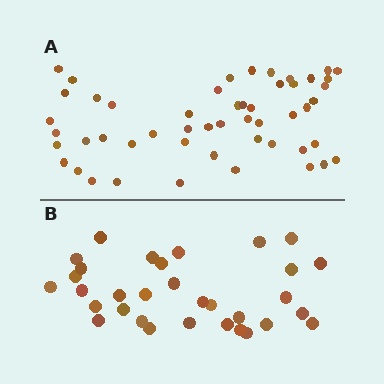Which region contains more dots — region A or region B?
Region A (the top region) has more dots.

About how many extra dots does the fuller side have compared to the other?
Region A has approximately 20 more dots than region B.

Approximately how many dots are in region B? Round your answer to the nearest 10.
About 30 dots. (The exact count is 32, which rounds to 30.)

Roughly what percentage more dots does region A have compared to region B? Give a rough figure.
About 60% more.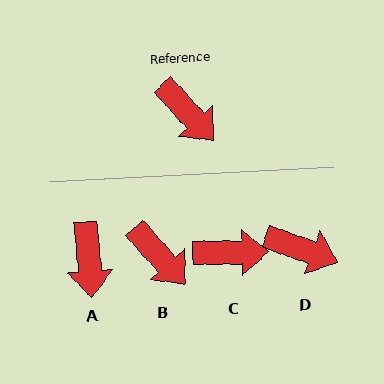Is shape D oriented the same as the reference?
No, it is off by about 28 degrees.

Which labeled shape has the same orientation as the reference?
B.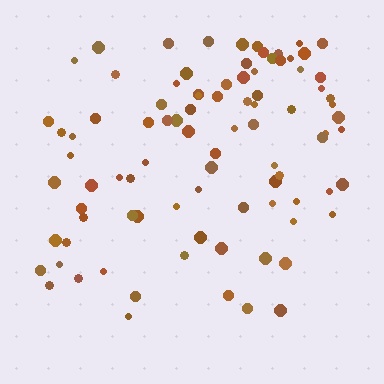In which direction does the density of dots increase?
From bottom to top, with the top side densest.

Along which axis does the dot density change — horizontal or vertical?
Vertical.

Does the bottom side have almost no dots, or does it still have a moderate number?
Still a moderate number, just noticeably fewer than the top.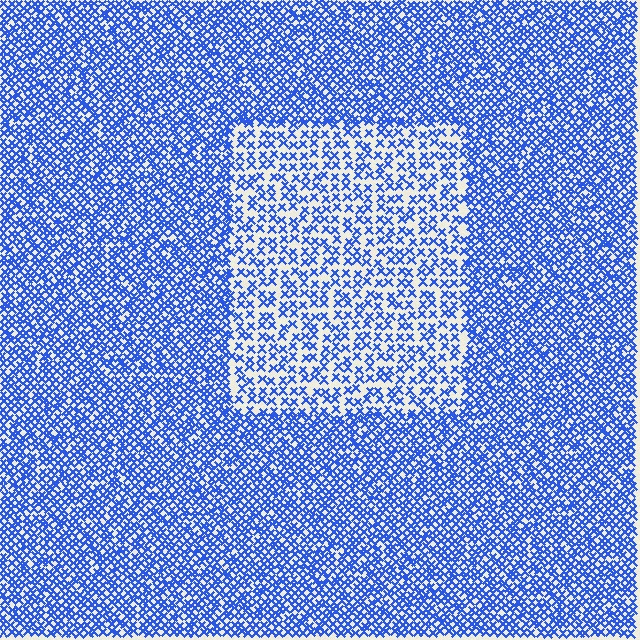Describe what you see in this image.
The image contains small blue elements arranged at two different densities. A rectangle-shaped region is visible where the elements are less densely packed than the surrounding area.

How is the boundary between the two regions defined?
The boundary is defined by a change in element density (approximately 1.9x ratio). All elements are the same color, size, and shape.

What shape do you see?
I see a rectangle.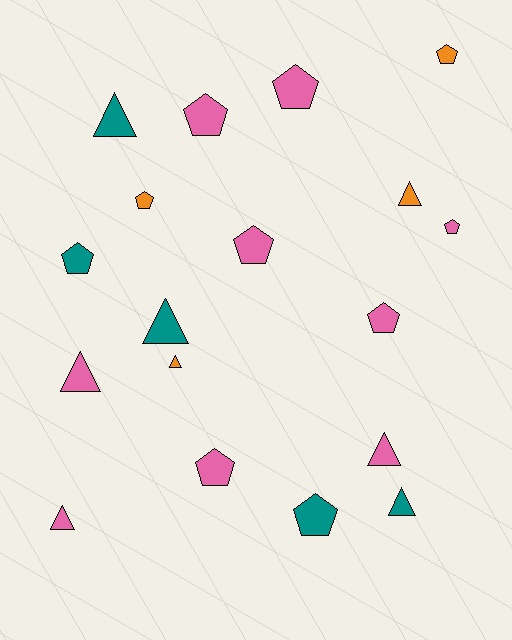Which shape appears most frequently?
Pentagon, with 10 objects.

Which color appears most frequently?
Pink, with 9 objects.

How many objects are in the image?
There are 18 objects.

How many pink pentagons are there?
There are 6 pink pentagons.